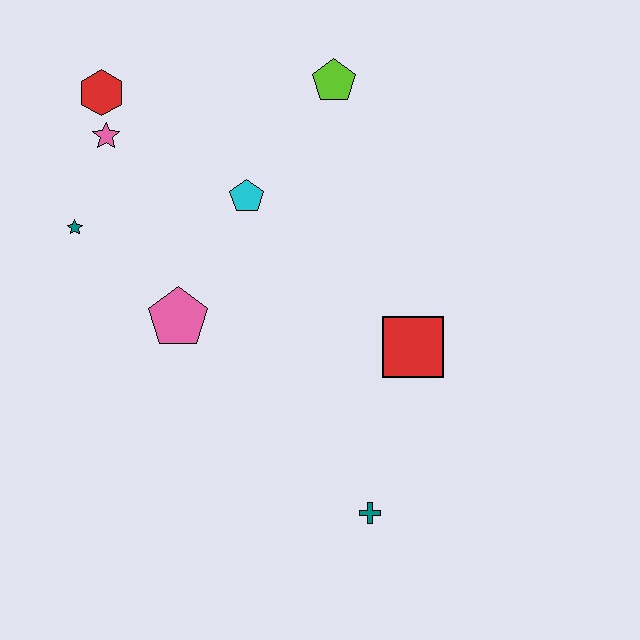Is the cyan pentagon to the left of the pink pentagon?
No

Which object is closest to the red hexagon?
The pink star is closest to the red hexagon.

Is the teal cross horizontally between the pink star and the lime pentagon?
No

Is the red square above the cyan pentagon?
No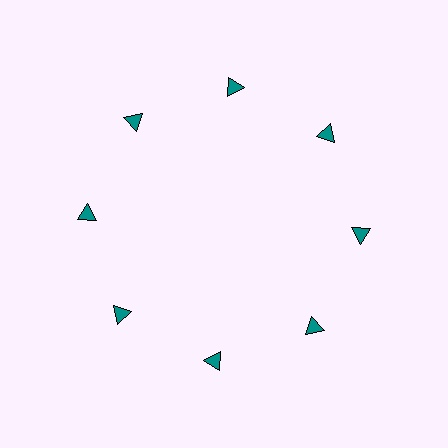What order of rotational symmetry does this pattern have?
This pattern has 8-fold rotational symmetry.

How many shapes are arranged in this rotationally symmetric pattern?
There are 8 shapes, arranged in 8 groups of 1.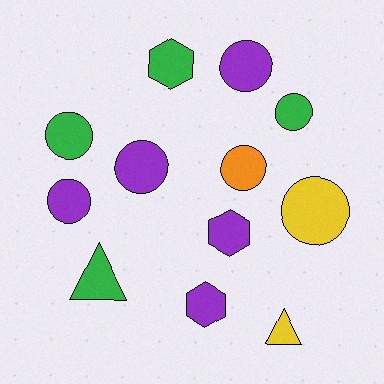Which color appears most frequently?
Purple, with 5 objects.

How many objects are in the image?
There are 12 objects.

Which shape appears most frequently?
Circle, with 7 objects.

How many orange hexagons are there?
There are no orange hexagons.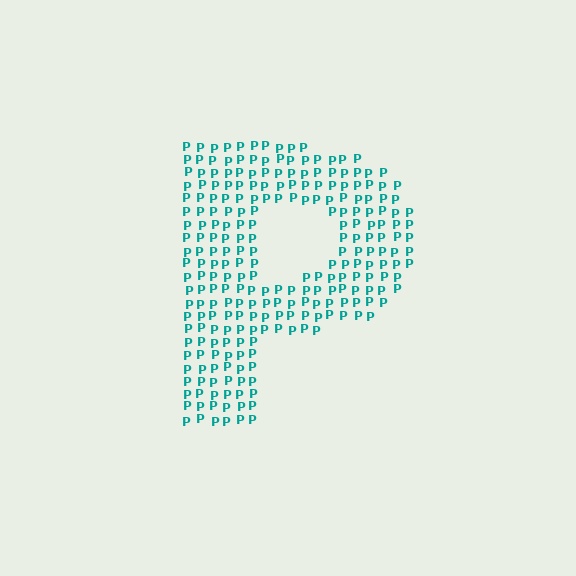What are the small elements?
The small elements are letter P's.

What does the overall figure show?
The overall figure shows the letter P.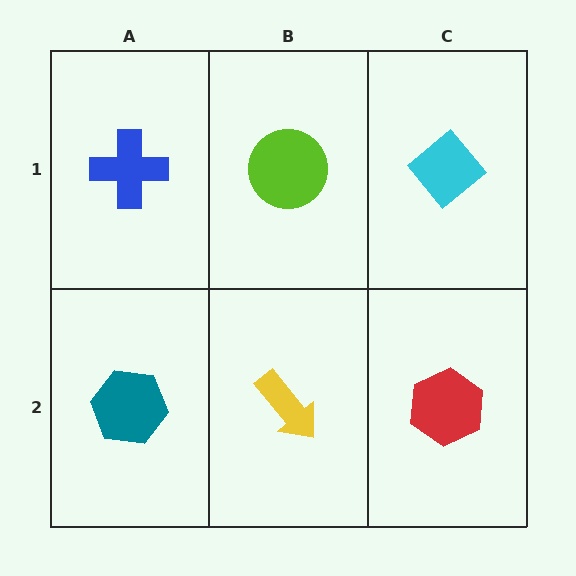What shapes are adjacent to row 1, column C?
A red hexagon (row 2, column C), a lime circle (row 1, column B).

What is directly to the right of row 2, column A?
A yellow arrow.